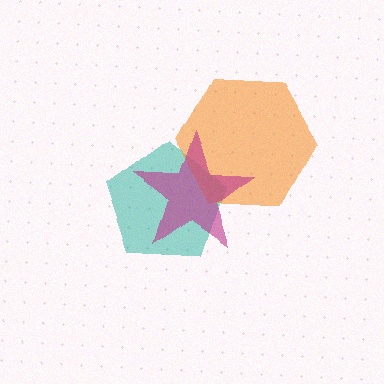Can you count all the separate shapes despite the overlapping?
Yes, there are 3 separate shapes.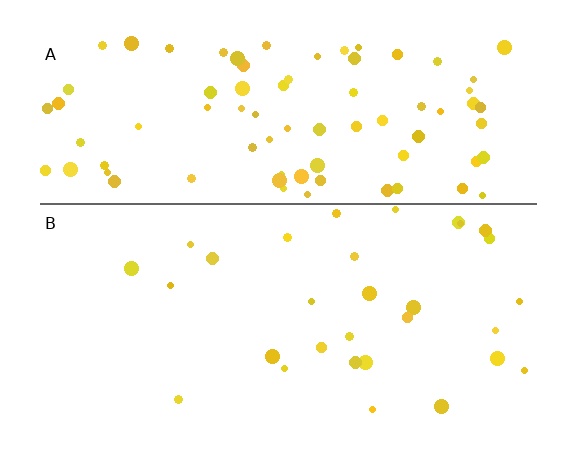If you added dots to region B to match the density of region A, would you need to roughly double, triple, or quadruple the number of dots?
Approximately triple.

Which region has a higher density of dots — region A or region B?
A (the top).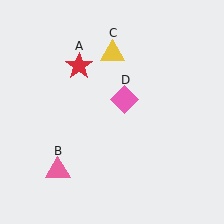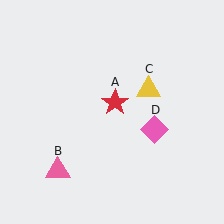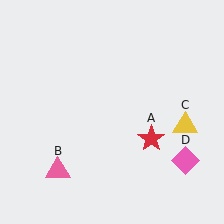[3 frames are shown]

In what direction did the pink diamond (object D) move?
The pink diamond (object D) moved down and to the right.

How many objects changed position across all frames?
3 objects changed position: red star (object A), yellow triangle (object C), pink diamond (object D).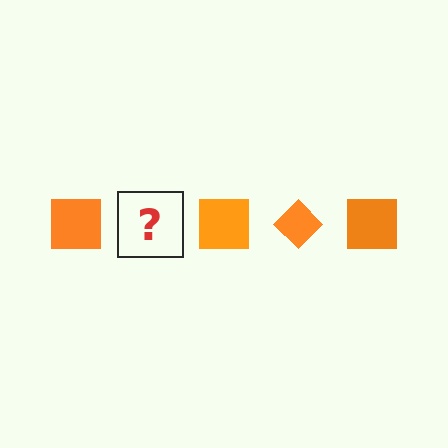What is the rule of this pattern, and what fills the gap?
The rule is that the pattern cycles through square, diamond shapes in orange. The gap should be filled with an orange diamond.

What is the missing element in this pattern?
The missing element is an orange diamond.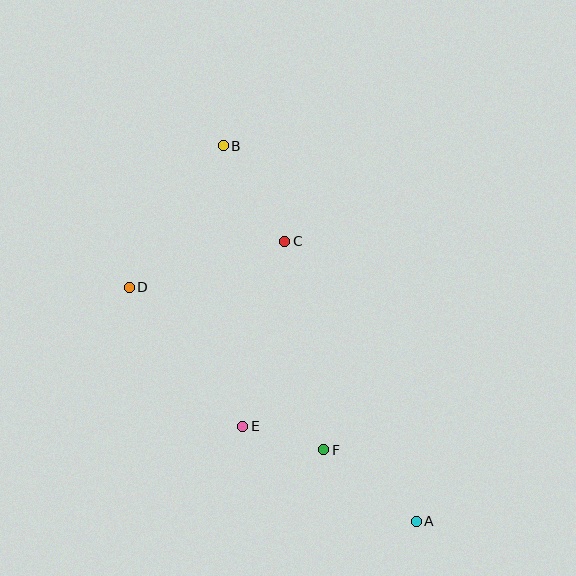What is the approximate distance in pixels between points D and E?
The distance between D and E is approximately 179 pixels.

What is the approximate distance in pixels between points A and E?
The distance between A and E is approximately 198 pixels.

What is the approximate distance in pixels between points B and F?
The distance between B and F is approximately 321 pixels.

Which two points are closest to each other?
Points E and F are closest to each other.